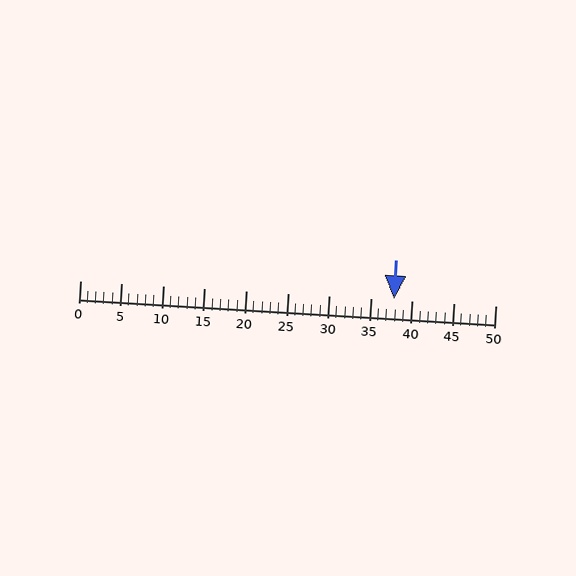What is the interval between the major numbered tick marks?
The major tick marks are spaced 5 units apart.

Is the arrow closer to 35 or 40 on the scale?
The arrow is closer to 40.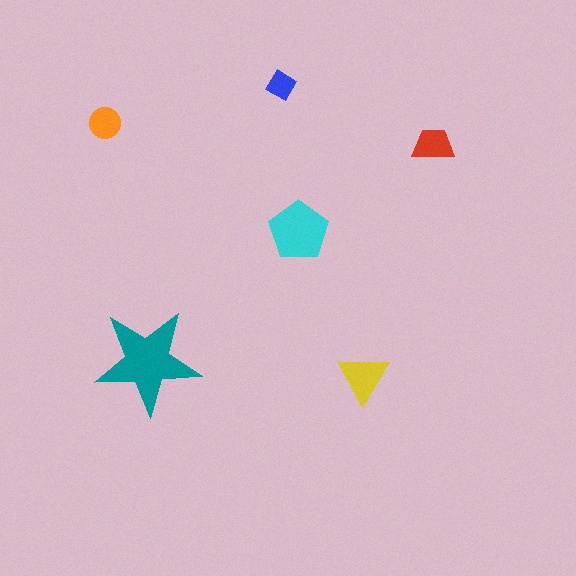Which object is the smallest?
The blue diamond.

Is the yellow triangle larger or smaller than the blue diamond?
Larger.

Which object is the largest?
The teal star.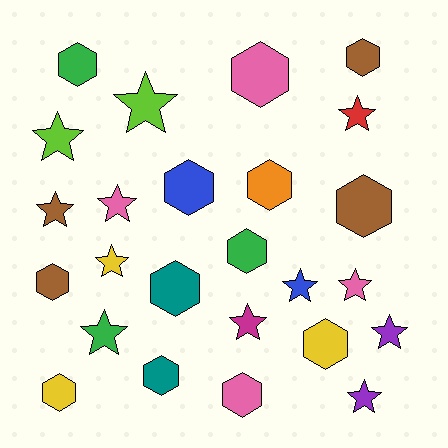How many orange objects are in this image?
There is 1 orange object.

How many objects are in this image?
There are 25 objects.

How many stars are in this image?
There are 12 stars.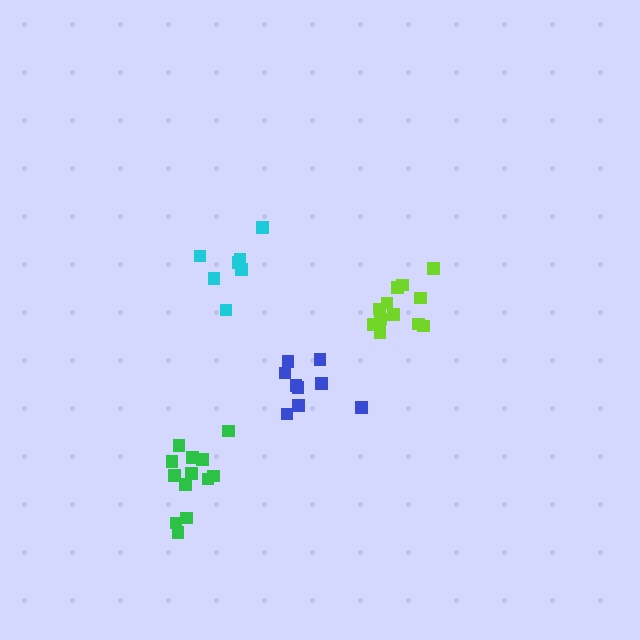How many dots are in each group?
Group 1: 13 dots, Group 2: 7 dots, Group 3: 9 dots, Group 4: 13 dots (42 total).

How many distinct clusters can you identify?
There are 4 distinct clusters.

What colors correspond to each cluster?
The clusters are colored: lime, cyan, blue, green.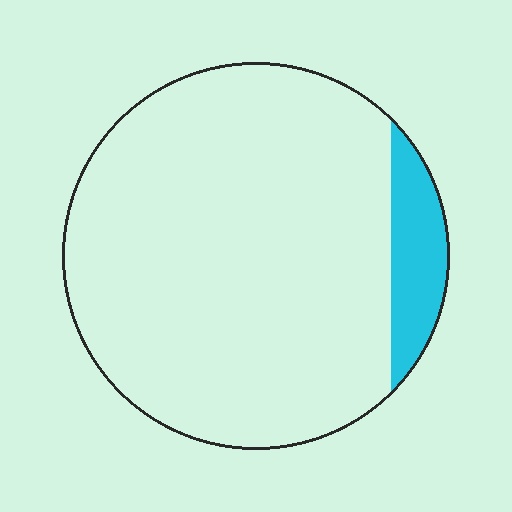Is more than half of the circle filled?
No.